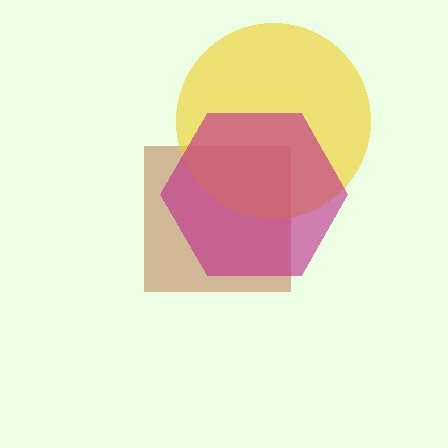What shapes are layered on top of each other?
The layered shapes are: a brown square, a yellow circle, a magenta hexagon.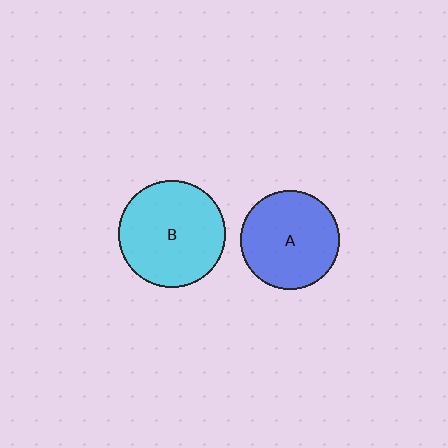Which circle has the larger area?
Circle B (cyan).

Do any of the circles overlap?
No, none of the circles overlap.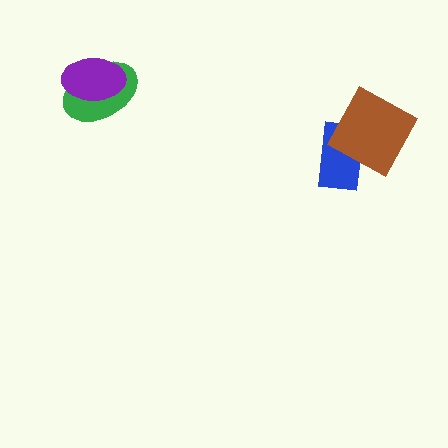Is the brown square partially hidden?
No, no other shape covers it.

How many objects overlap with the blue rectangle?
1 object overlaps with the blue rectangle.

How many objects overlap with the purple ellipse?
1 object overlaps with the purple ellipse.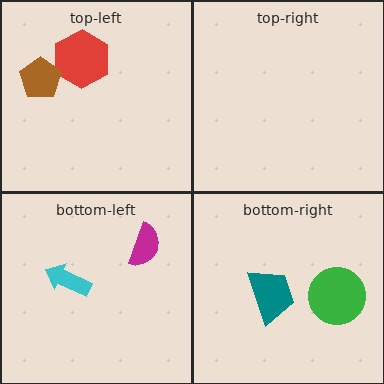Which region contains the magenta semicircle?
The bottom-left region.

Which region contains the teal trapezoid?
The bottom-right region.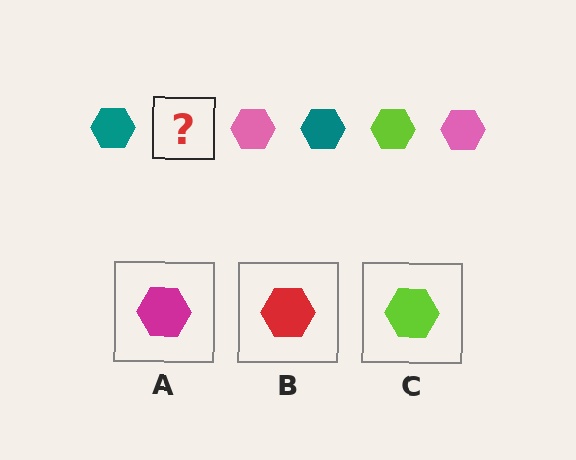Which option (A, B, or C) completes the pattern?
C.